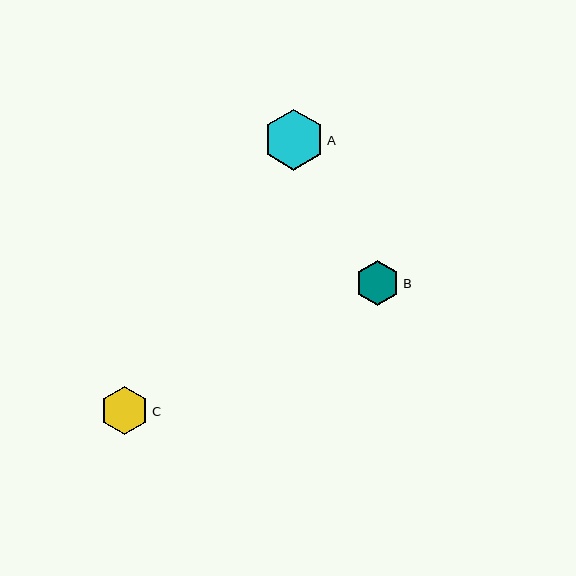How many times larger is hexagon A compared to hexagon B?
Hexagon A is approximately 1.4 times the size of hexagon B.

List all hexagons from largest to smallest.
From largest to smallest: A, C, B.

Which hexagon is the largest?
Hexagon A is the largest with a size of approximately 61 pixels.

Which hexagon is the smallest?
Hexagon B is the smallest with a size of approximately 45 pixels.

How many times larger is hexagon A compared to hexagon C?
Hexagon A is approximately 1.3 times the size of hexagon C.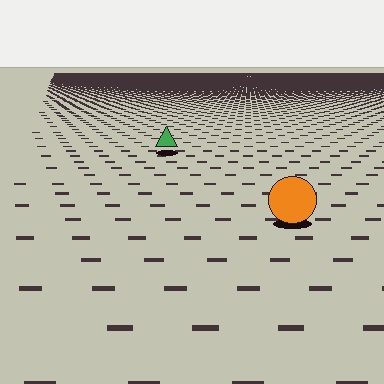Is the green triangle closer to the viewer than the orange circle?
No. The orange circle is closer — you can tell from the texture gradient: the ground texture is coarser near it.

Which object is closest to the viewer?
The orange circle is closest. The texture marks near it are larger and more spread out.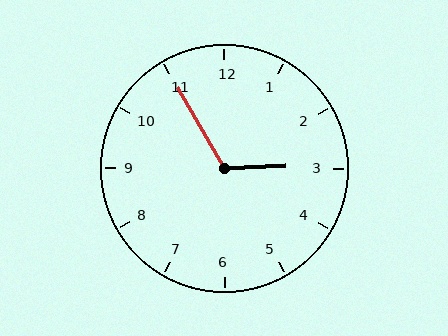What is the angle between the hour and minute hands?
Approximately 118 degrees.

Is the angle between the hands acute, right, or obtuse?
It is obtuse.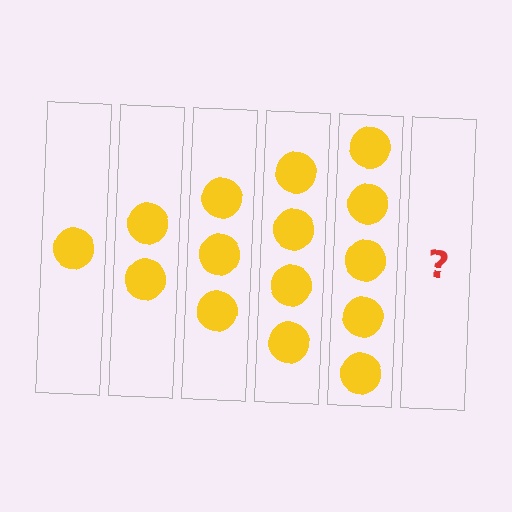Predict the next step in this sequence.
The next step is 6 circles.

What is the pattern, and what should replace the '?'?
The pattern is that each step adds one more circle. The '?' should be 6 circles.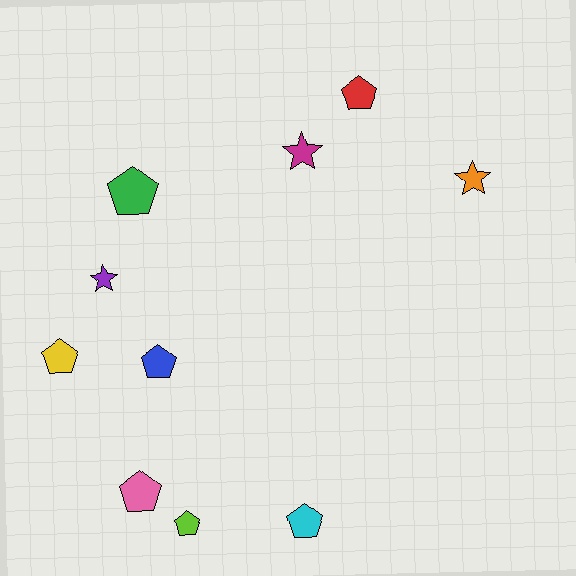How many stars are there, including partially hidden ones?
There are 3 stars.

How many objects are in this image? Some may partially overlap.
There are 10 objects.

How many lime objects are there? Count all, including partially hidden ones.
There is 1 lime object.